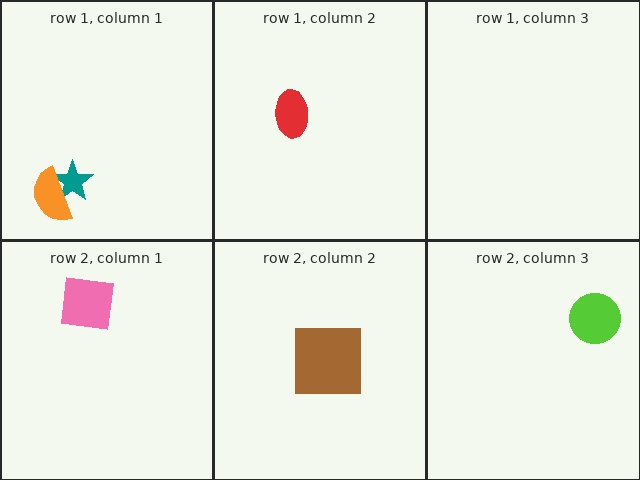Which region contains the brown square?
The row 2, column 2 region.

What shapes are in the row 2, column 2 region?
The brown square.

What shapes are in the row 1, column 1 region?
The teal star, the orange semicircle.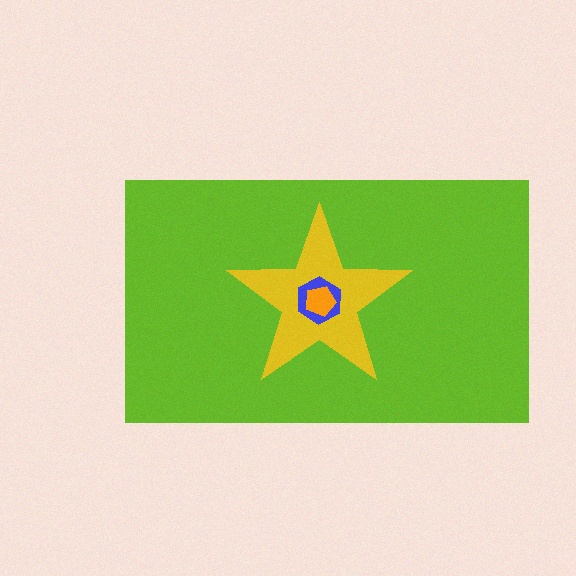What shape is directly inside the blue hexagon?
The orange pentagon.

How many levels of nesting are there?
4.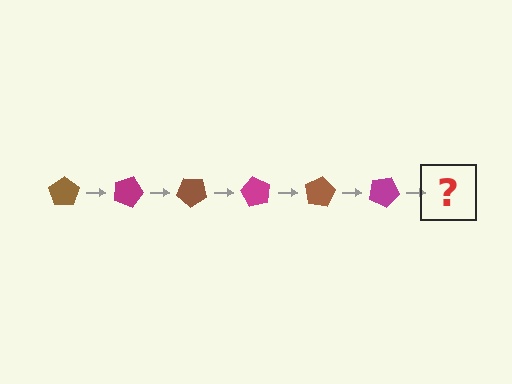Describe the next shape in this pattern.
It should be a brown pentagon, rotated 120 degrees from the start.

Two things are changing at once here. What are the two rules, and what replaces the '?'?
The two rules are that it rotates 20 degrees each step and the color cycles through brown and magenta. The '?' should be a brown pentagon, rotated 120 degrees from the start.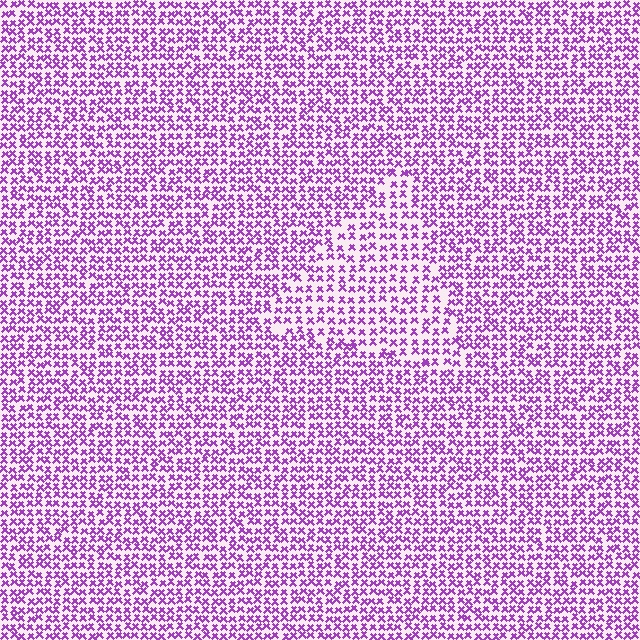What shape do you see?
I see a triangle.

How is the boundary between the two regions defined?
The boundary is defined by a change in element density (approximately 1.4x ratio). All elements are the same color, size, and shape.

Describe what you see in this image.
The image contains small purple elements arranged at two different densities. A triangle-shaped region is visible where the elements are less densely packed than the surrounding area.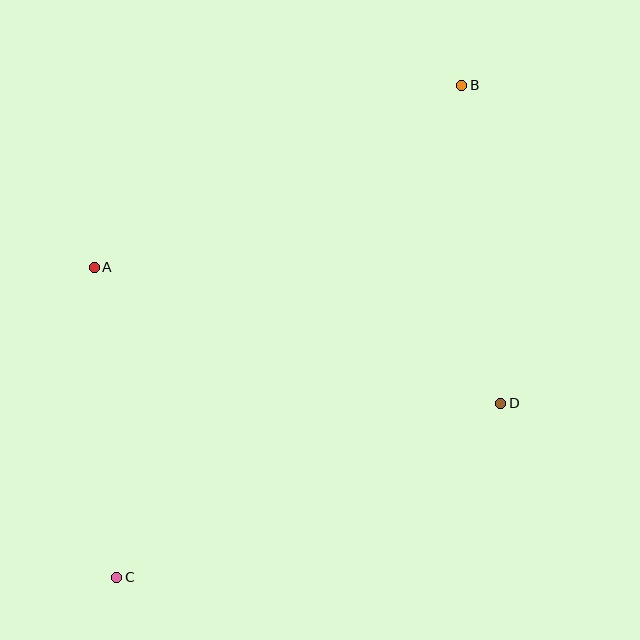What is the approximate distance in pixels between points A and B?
The distance between A and B is approximately 410 pixels.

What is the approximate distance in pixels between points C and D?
The distance between C and D is approximately 421 pixels.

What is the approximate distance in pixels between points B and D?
The distance between B and D is approximately 320 pixels.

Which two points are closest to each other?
Points A and C are closest to each other.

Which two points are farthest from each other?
Points B and C are farthest from each other.